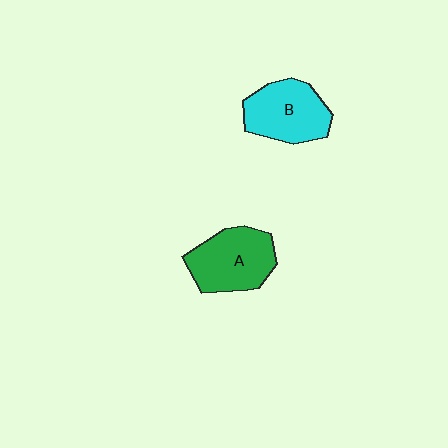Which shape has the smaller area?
Shape B (cyan).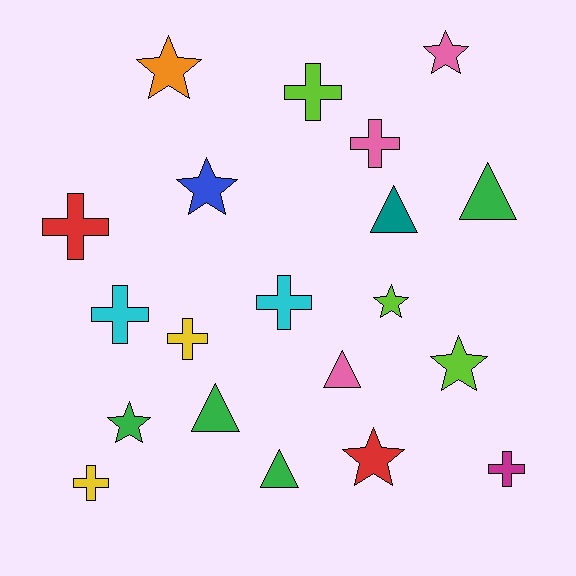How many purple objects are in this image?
There are no purple objects.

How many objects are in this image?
There are 20 objects.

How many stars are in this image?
There are 7 stars.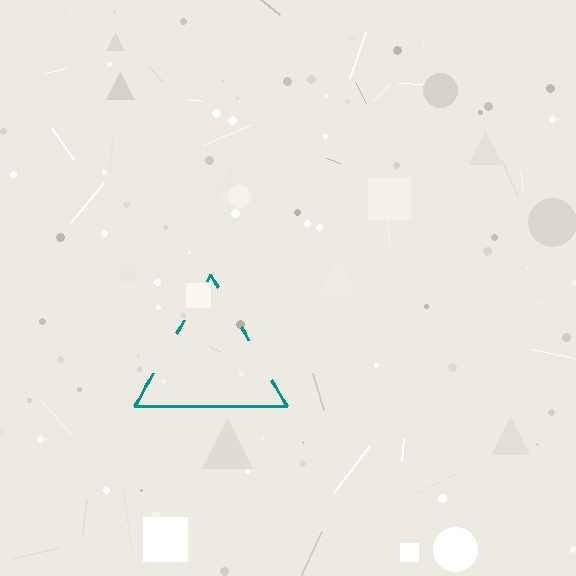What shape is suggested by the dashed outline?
The dashed outline suggests a triangle.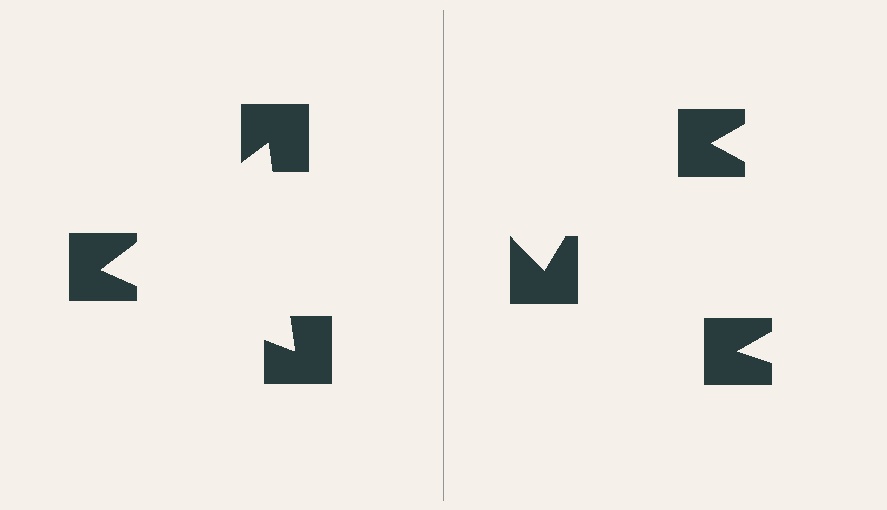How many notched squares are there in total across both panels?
6 — 3 on each side.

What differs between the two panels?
The notched squares are positioned identically on both sides; only the wedge orientations differ. On the left they align to a triangle; on the right they are misaligned.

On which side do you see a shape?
An illusory triangle appears on the left side. On the right side the wedge cuts are rotated, so no coherent shape forms.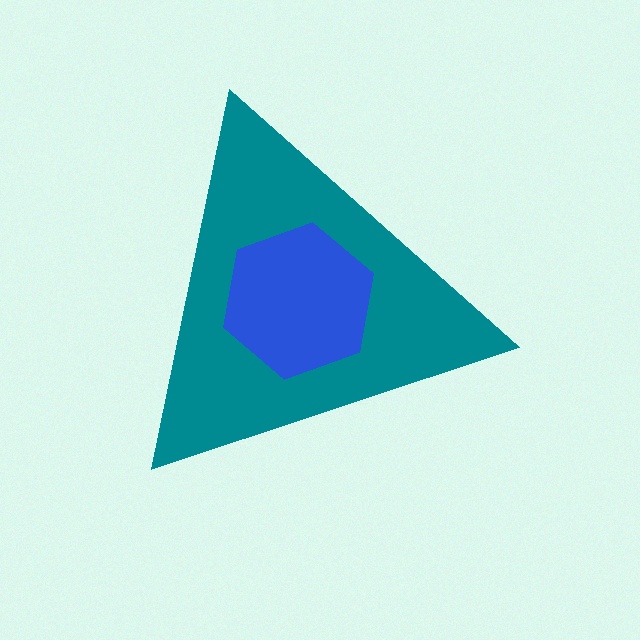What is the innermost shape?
The blue hexagon.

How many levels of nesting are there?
2.